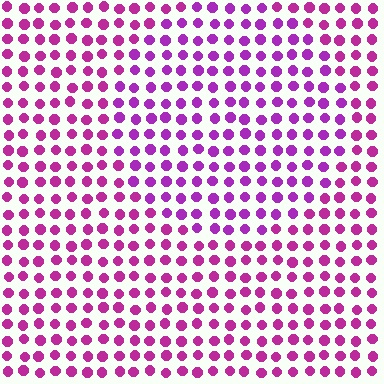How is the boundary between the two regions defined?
The boundary is defined purely by a slight shift in hue (about 22 degrees). Spacing, size, and orientation are identical on both sides.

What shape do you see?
I see a circle.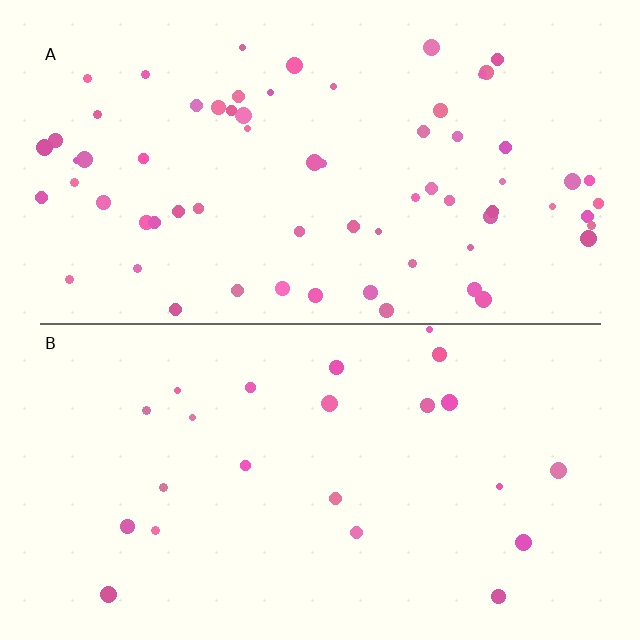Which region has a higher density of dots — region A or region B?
A (the top).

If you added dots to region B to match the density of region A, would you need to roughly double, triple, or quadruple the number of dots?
Approximately triple.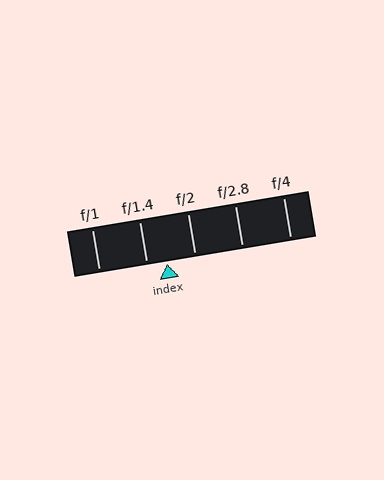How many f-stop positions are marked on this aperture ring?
There are 5 f-stop positions marked.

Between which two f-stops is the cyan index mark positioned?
The index mark is between f/1.4 and f/2.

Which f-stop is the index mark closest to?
The index mark is closest to f/1.4.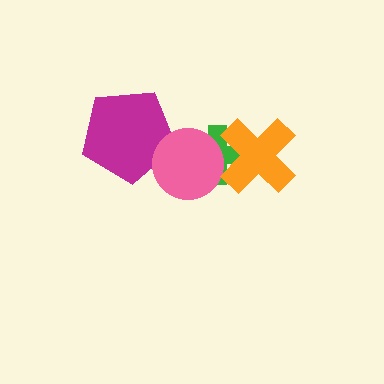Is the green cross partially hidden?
Yes, it is partially covered by another shape.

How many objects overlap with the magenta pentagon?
1 object overlaps with the magenta pentagon.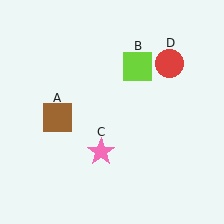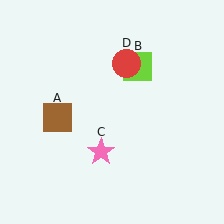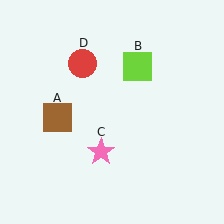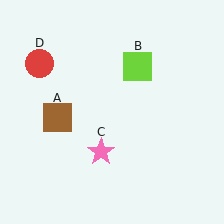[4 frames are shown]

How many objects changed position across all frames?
1 object changed position: red circle (object D).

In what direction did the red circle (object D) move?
The red circle (object D) moved left.